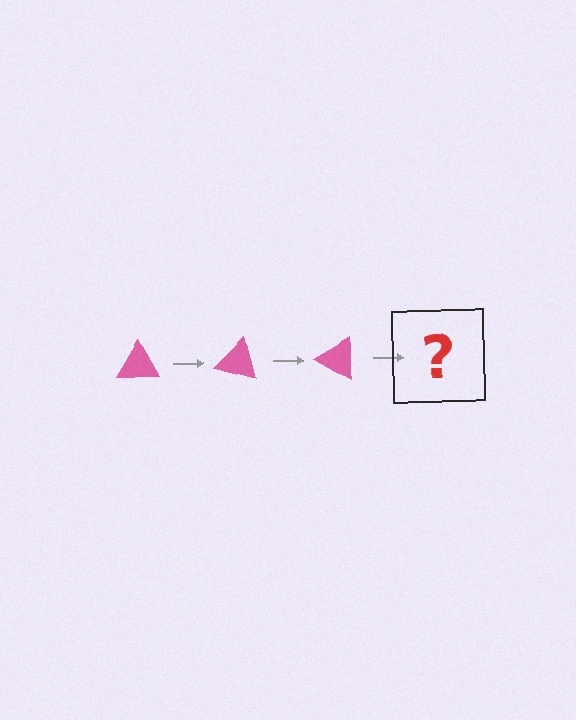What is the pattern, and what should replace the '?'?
The pattern is that the triangle rotates 15 degrees each step. The '?' should be a pink triangle rotated 45 degrees.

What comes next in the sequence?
The next element should be a pink triangle rotated 45 degrees.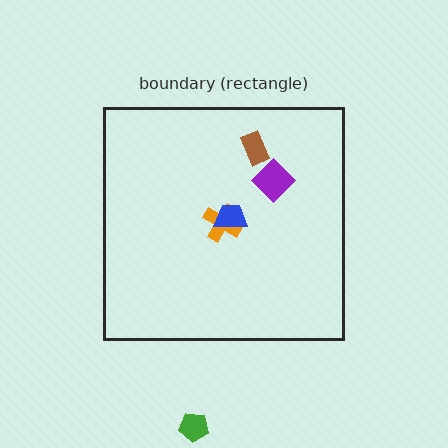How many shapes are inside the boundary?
4 inside, 1 outside.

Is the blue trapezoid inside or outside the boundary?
Inside.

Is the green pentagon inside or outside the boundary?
Outside.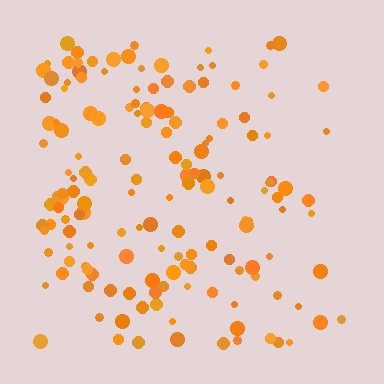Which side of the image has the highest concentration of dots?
The left.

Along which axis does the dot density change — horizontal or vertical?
Horizontal.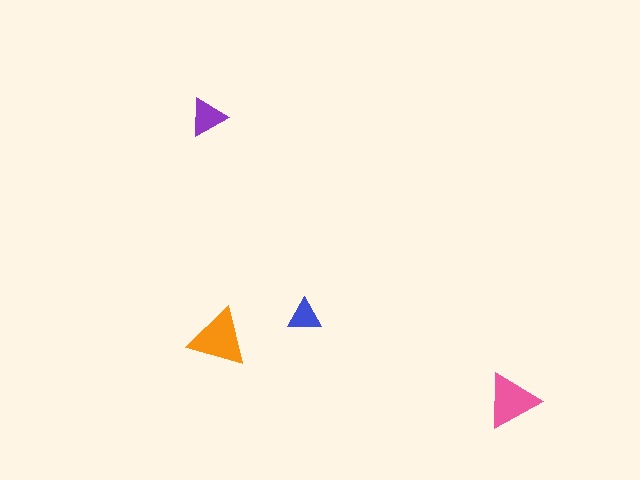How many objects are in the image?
There are 4 objects in the image.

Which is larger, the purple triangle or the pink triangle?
The pink one.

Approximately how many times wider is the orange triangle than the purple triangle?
About 1.5 times wider.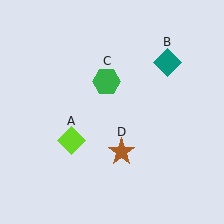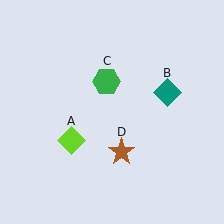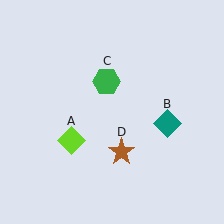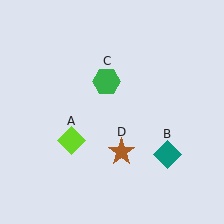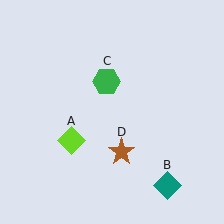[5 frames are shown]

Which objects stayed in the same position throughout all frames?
Lime diamond (object A) and green hexagon (object C) and brown star (object D) remained stationary.